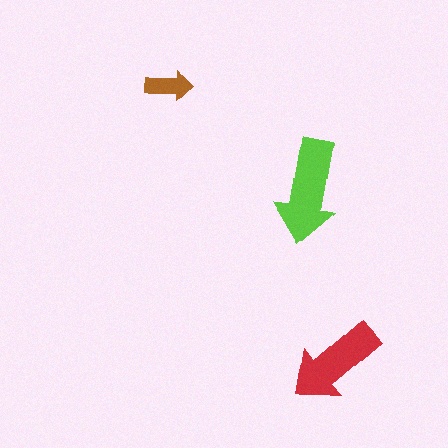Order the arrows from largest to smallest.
the lime one, the red one, the brown one.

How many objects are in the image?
There are 3 objects in the image.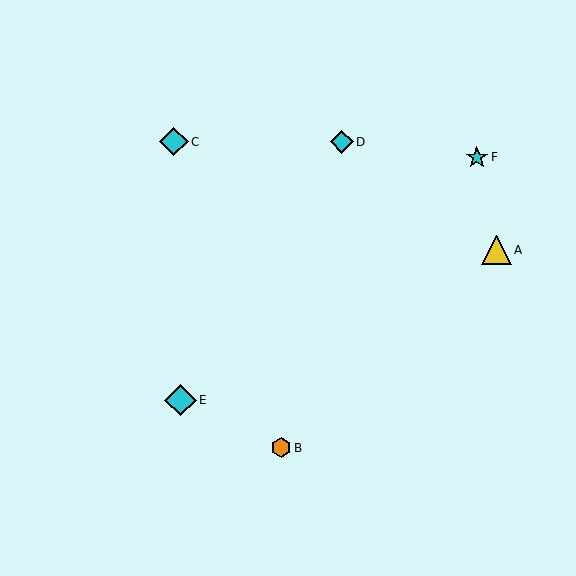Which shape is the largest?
The cyan diamond (labeled E) is the largest.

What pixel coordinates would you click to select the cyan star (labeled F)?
Click at (477, 157) to select the cyan star F.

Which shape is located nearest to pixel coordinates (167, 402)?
The cyan diamond (labeled E) at (181, 400) is nearest to that location.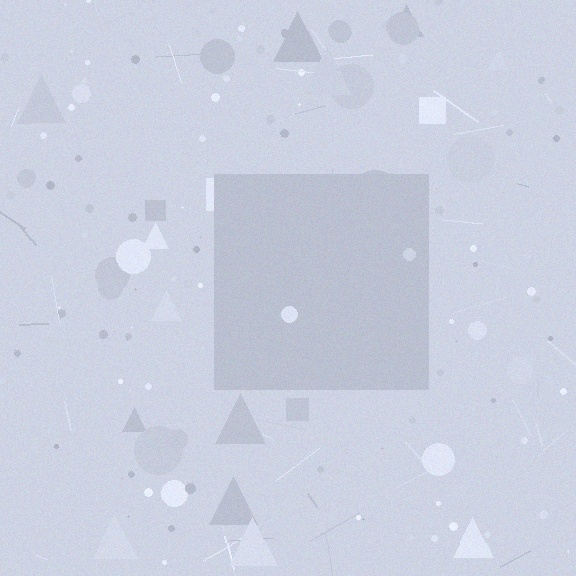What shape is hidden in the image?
A square is hidden in the image.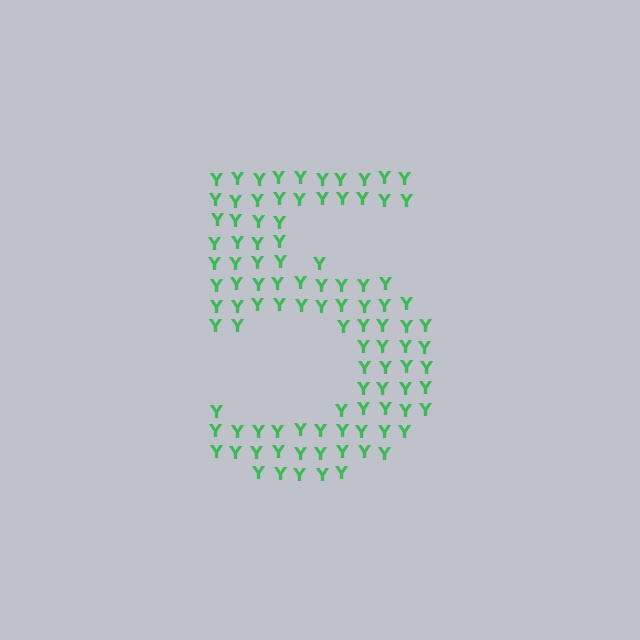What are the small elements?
The small elements are letter Y's.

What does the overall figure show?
The overall figure shows the digit 5.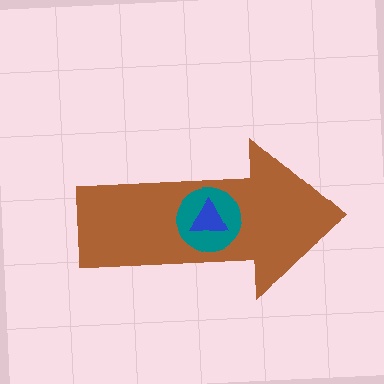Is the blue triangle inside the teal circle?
Yes.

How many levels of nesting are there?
3.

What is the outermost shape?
The brown arrow.